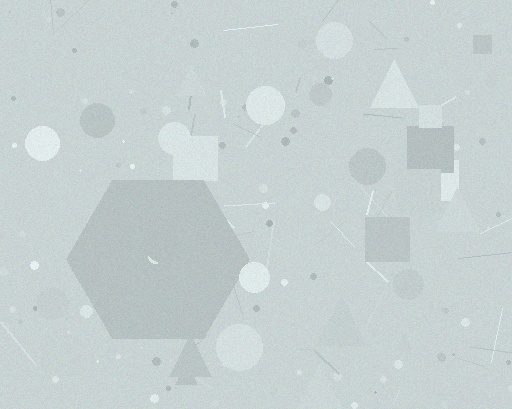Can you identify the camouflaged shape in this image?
The camouflaged shape is a hexagon.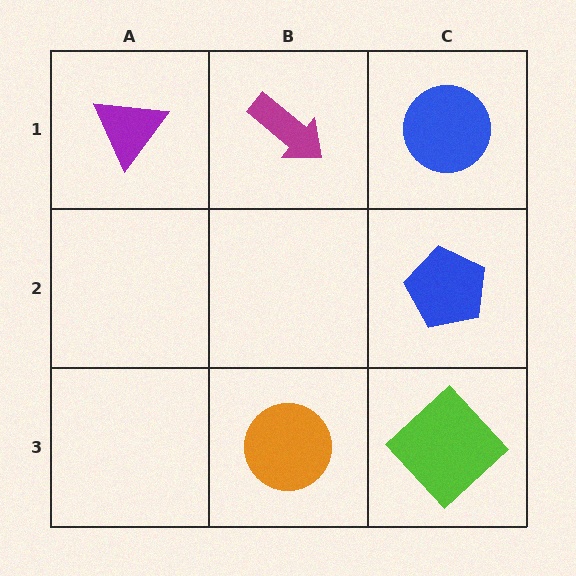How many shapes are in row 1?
3 shapes.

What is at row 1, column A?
A purple triangle.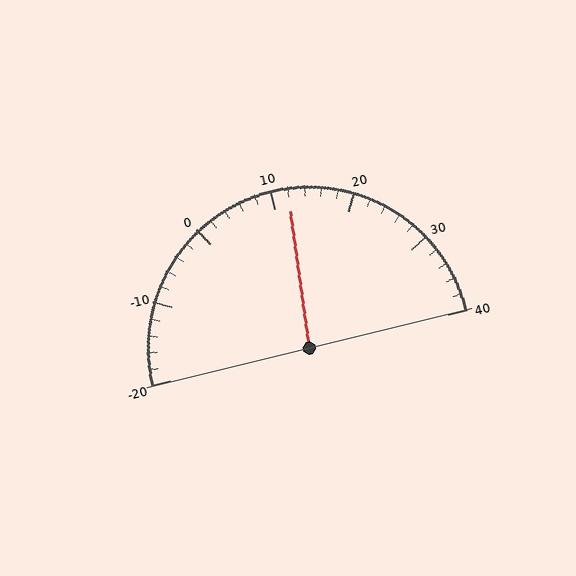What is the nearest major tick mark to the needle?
The nearest major tick mark is 10.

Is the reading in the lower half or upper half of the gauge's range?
The reading is in the upper half of the range (-20 to 40).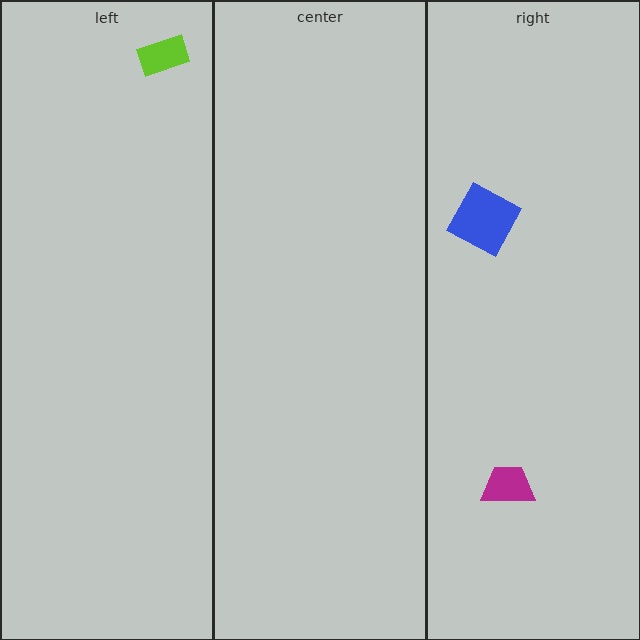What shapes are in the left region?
The lime rectangle.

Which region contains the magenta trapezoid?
The right region.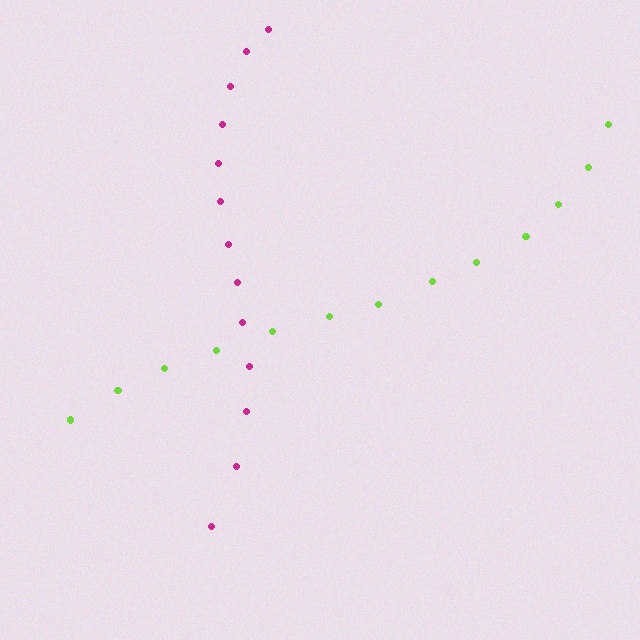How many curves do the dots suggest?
There are 2 distinct paths.